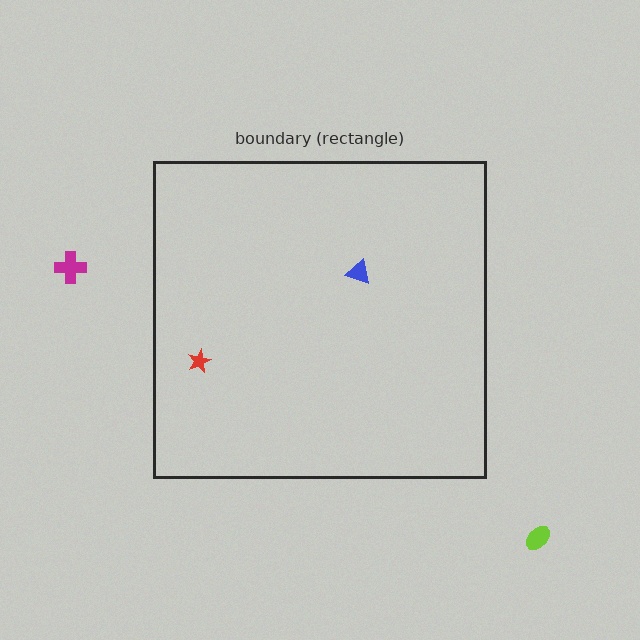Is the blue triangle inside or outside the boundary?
Inside.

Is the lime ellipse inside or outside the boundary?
Outside.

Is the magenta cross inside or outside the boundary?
Outside.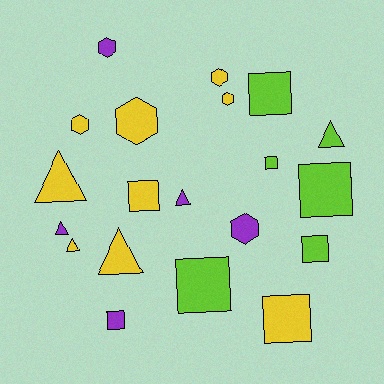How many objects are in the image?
There are 20 objects.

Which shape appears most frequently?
Square, with 8 objects.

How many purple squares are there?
There is 1 purple square.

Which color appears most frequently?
Yellow, with 9 objects.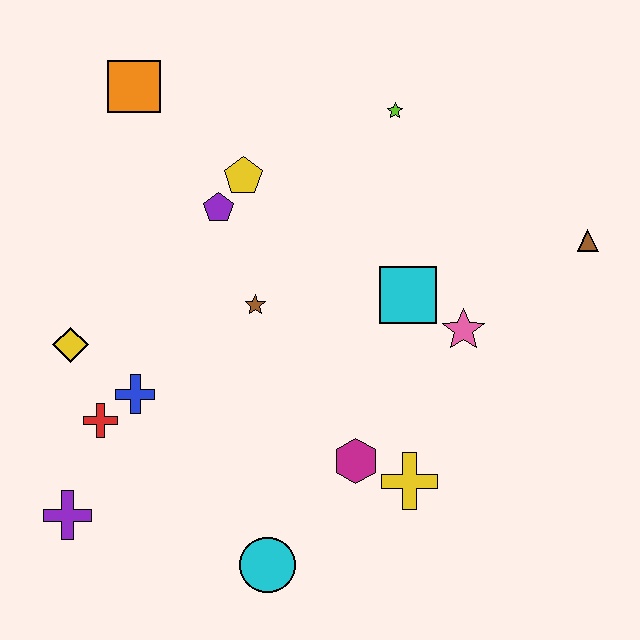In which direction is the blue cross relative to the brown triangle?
The blue cross is to the left of the brown triangle.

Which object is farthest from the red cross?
The brown triangle is farthest from the red cross.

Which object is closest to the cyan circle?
The magenta hexagon is closest to the cyan circle.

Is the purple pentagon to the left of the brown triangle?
Yes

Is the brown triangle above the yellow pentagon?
No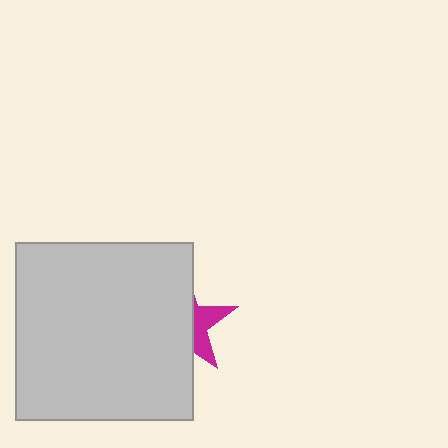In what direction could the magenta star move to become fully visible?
The magenta star could move right. That would shift it out from behind the light gray square entirely.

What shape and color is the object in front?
The object in front is a light gray square.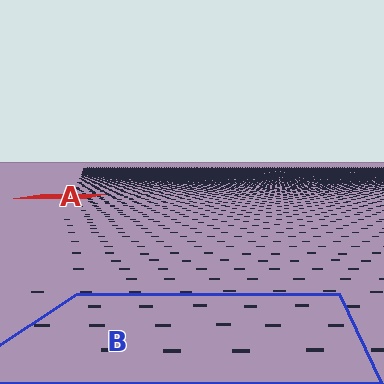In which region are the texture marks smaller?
The texture marks are smaller in region A, because it is farther away.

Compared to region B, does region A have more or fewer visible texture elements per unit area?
Region A has more texture elements per unit area — they are packed more densely because it is farther away.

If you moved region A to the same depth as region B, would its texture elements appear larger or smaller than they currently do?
They would appear larger. At a closer depth, the same texture elements are projected at a bigger on-screen size.